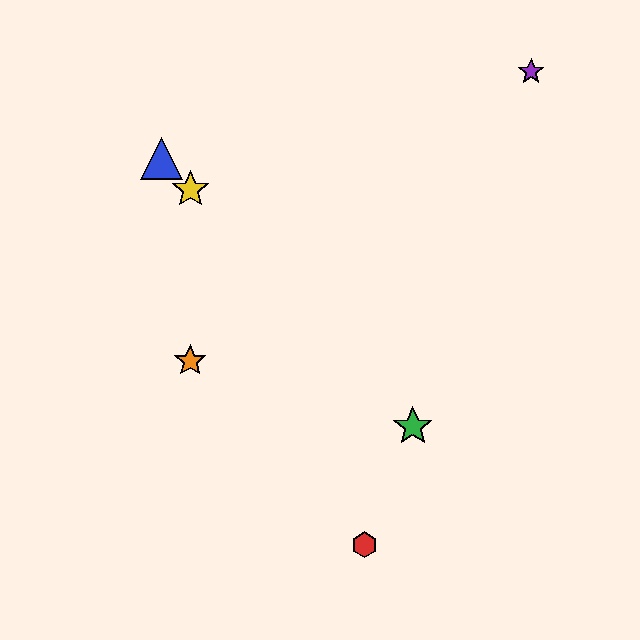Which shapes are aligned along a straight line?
The blue triangle, the green star, the yellow star are aligned along a straight line.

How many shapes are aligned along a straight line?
3 shapes (the blue triangle, the green star, the yellow star) are aligned along a straight line.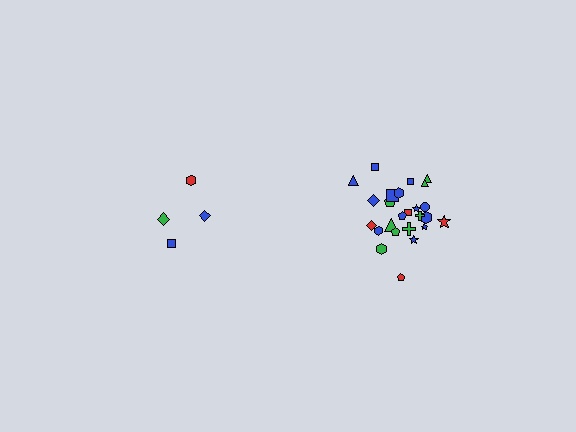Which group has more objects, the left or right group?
The right group.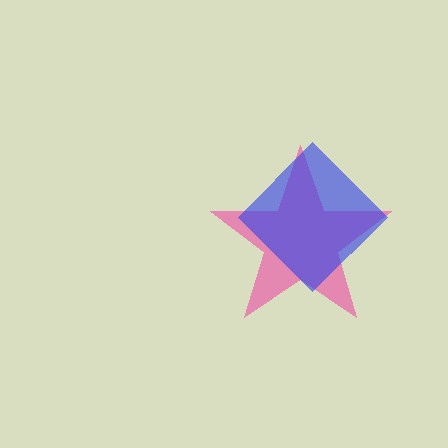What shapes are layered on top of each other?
The layered shapes are: a pink star, a blue diamond.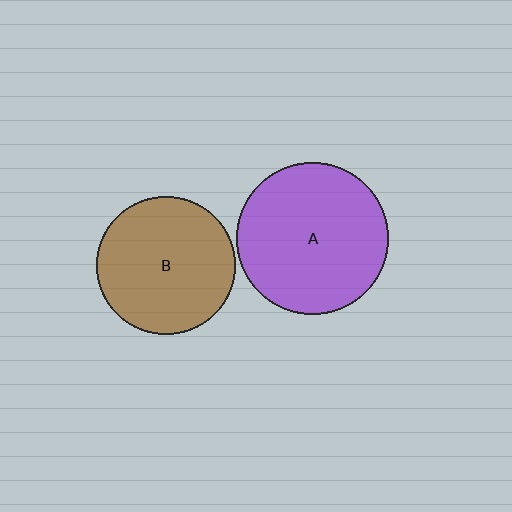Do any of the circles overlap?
No, none of the circles overlap.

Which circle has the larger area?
Circle A (purple).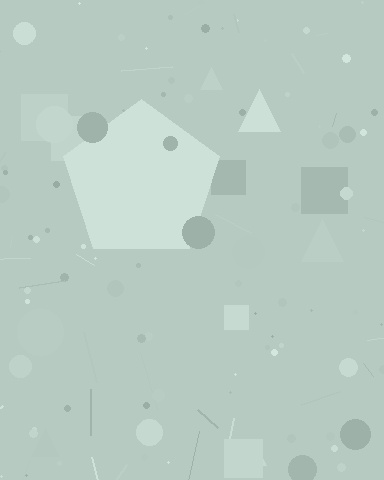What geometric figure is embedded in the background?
A pentagon is embedded in the background.